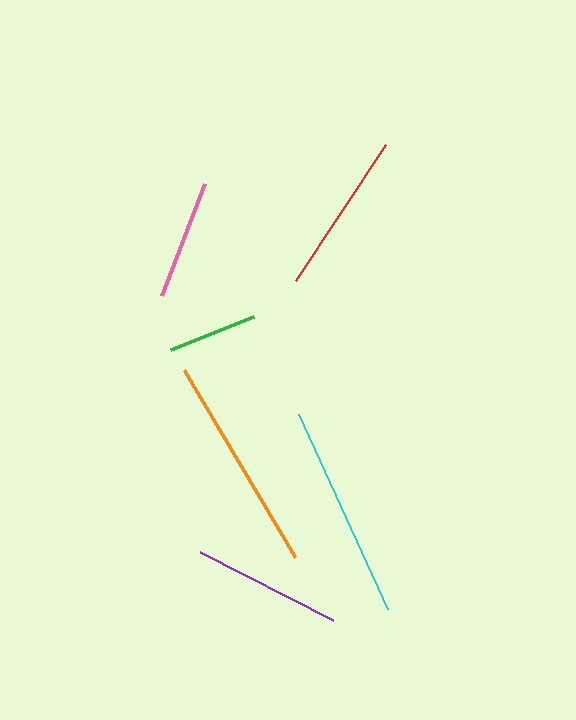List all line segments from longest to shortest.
From longest to shortest: orange, cyan, red, purple, pink, green.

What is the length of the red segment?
The red segment is approximately 164 pixels long.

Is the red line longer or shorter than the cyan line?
The cyan line is longer than the red line.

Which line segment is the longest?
The orange line is the longest at approximately 218 pixels.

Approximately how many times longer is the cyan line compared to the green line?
The cyan line is approximately 2.4 times the length of the green line.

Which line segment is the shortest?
The green line is the shortest at approximately 89 pixels.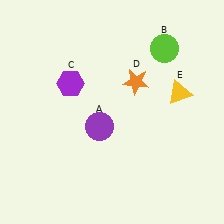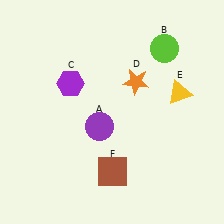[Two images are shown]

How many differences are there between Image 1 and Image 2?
There is 1 difference between the two images.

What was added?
A brown square (F) was added in Image 2.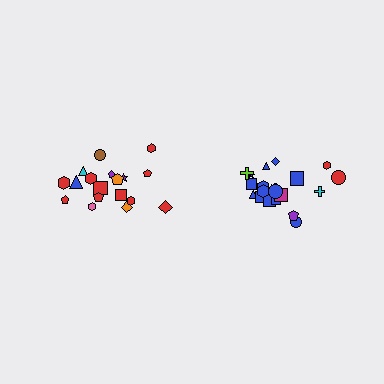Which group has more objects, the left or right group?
The right group.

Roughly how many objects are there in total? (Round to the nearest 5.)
Roughly 40 objects in total.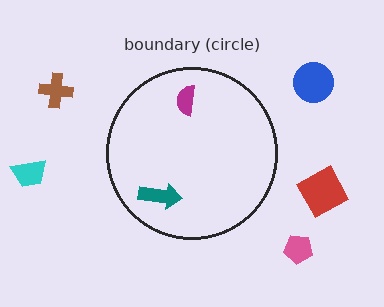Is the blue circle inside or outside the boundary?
Outside.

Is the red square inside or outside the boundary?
Outside.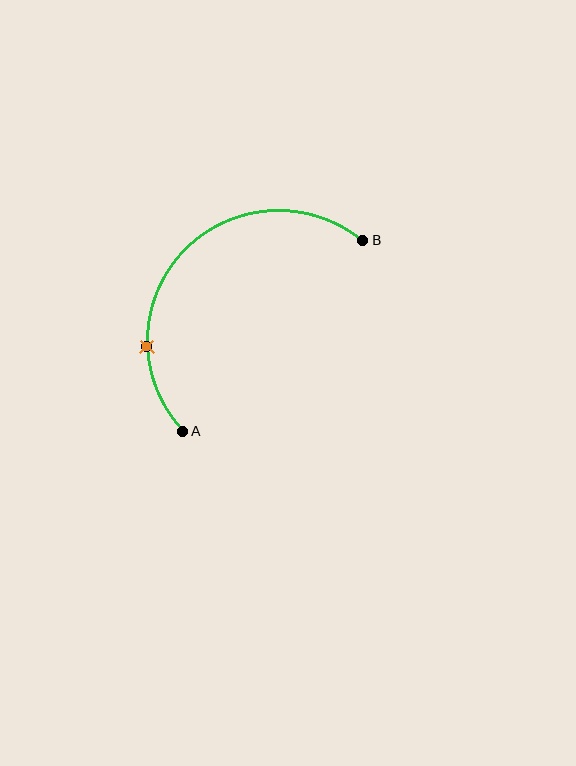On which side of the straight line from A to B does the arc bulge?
The arc bulges above and to the left of the straight line connecting A and B.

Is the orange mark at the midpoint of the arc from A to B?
No. The orange mark lies on the arc but is closer to endpoint A. The arc midpoint would be at the point on the curve equidistant along the arc from both A and B.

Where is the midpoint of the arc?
The arc midpoint is the point on the curve farthest from the straight line joining A and B. It sits above and to the left of that line.